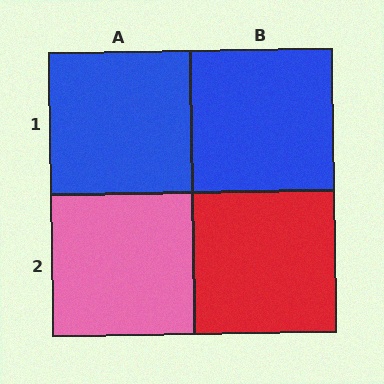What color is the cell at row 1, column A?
Blue.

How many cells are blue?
2 cells are blue.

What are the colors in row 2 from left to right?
Pink, red.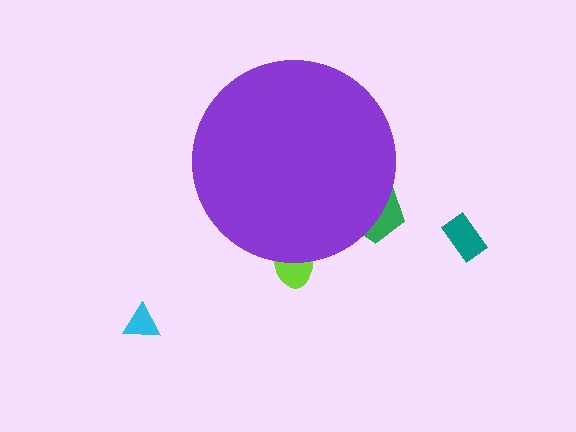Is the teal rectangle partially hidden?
No, the teal rectangle is fully visible.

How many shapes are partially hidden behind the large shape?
2 shapes are partially hidden.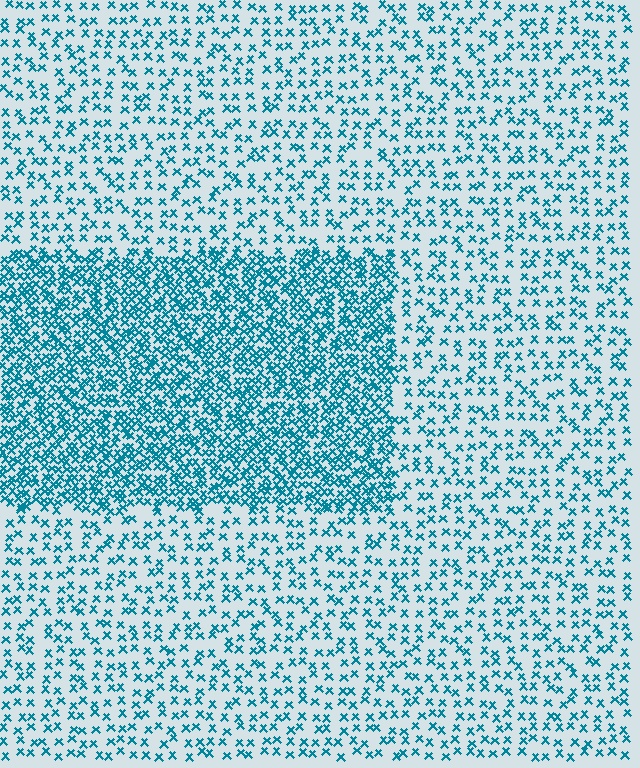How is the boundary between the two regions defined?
The boundary is defined by a change in element density (approximately 2.6x ratio). All elements are the same color, size, and shape.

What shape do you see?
I see a rectangle.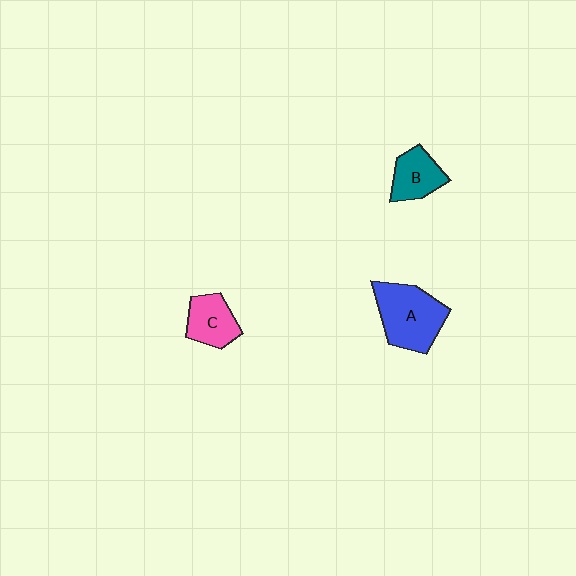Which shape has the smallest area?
Shape B (teal).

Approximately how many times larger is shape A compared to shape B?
Approximately 1.7 times.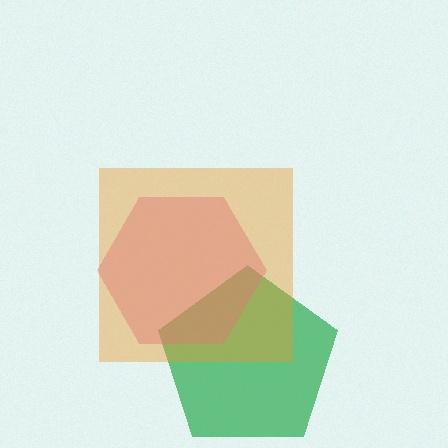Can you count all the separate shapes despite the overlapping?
Yes, there are 3 separate shapes.